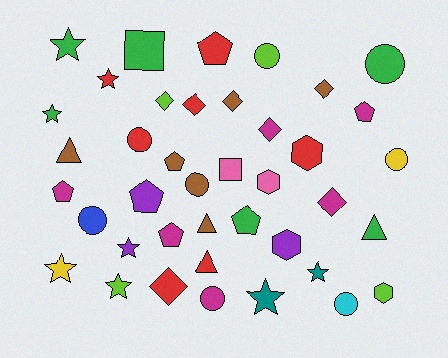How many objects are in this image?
There are 40 objects.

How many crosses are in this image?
There are no crosses.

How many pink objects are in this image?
There are 2 pink objects.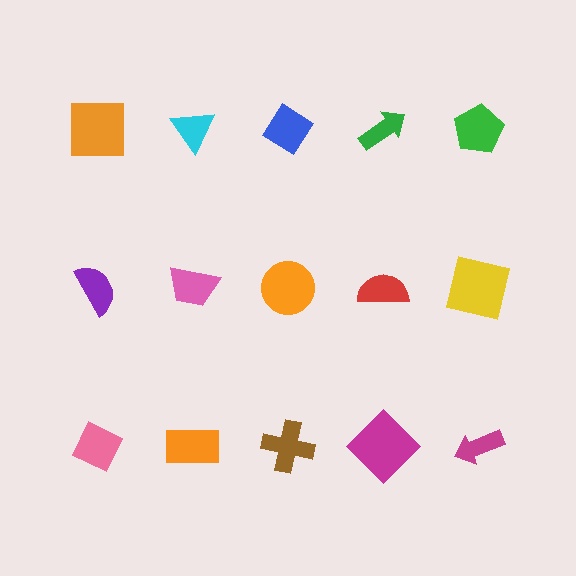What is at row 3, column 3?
A brown cross.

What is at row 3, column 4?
A magenta diamond.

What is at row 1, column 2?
A cyan triangle.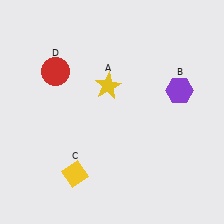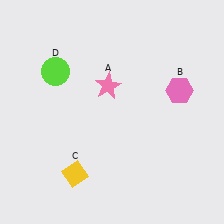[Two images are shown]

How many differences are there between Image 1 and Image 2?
There are 3 differences between the two images.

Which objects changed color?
A changed from yellow to pink. B changed from purple to pink. D changed from red to lime.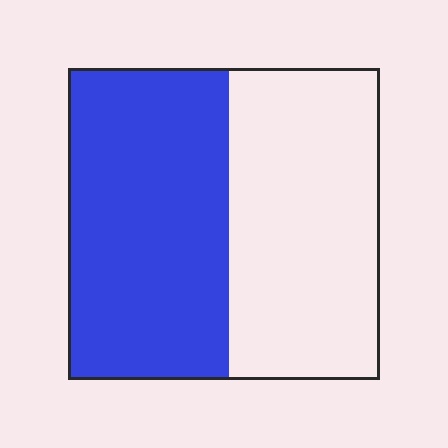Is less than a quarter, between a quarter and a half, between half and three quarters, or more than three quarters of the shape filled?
Between half and three quarters.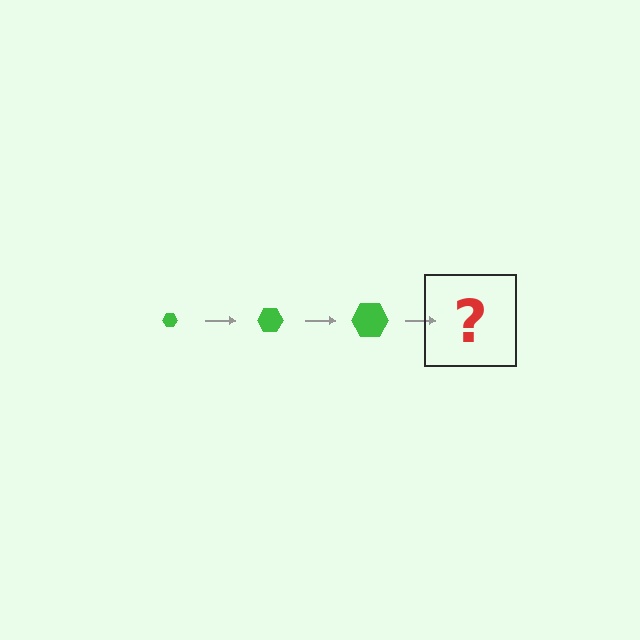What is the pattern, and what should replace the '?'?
The pattern is that the hexagon gets progressively larger each step. The '?' should be a green hexagon, larger than the previous one.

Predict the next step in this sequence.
The next step is a green hexagon, larger than the previous one.